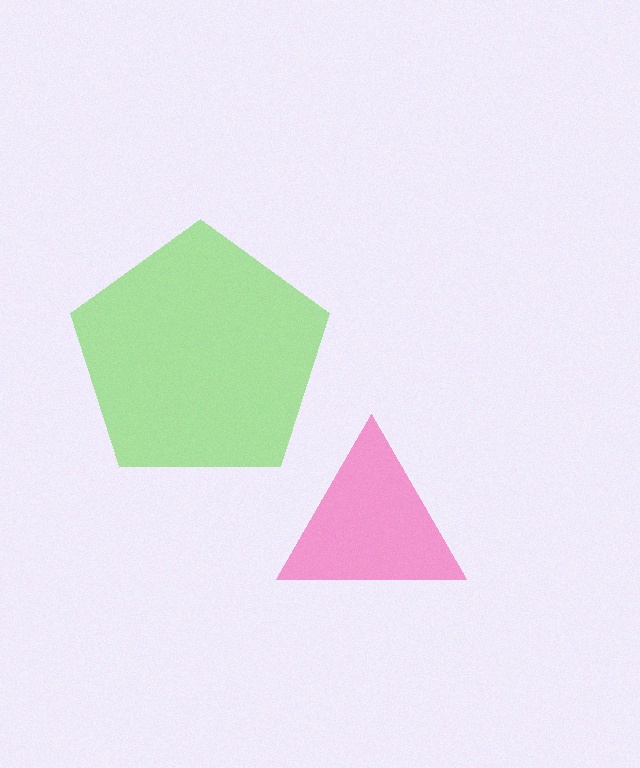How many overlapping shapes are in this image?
There are 2 overlapping shapes in the image.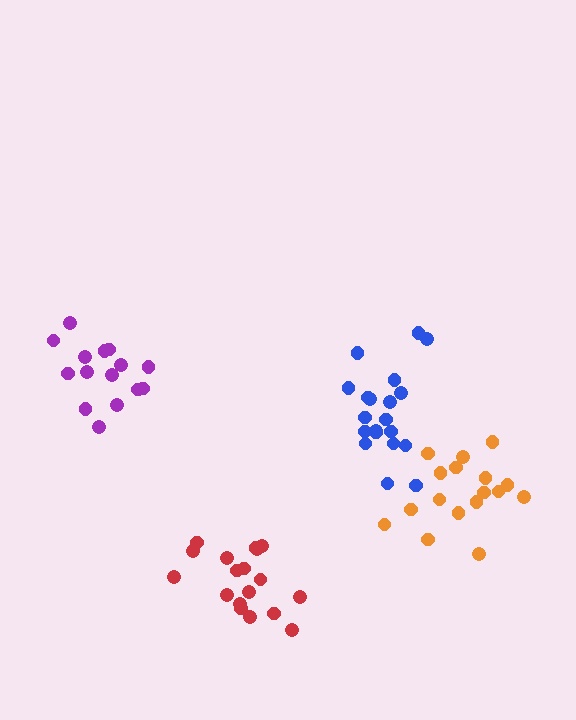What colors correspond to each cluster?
The clusters are colored: blue, purple, red, orange.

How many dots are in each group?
Group 1: 20 dots, Group 2: 15 dots, Group 3: 18 dots, Group 4: 17 dots (70 total).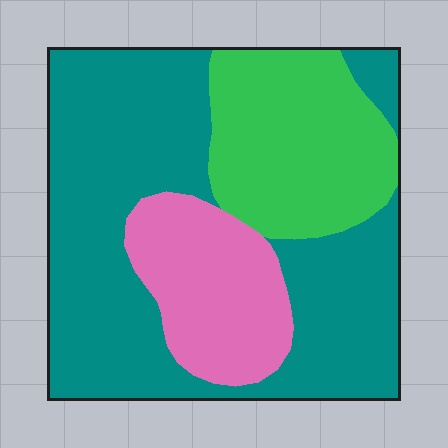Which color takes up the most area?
Teal, at roughly 55%.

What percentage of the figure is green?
Green covers roughly 25% of the figure.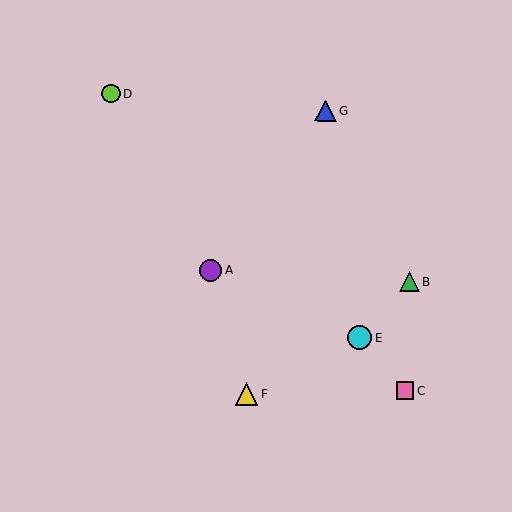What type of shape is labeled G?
Shape G is a blue triangle.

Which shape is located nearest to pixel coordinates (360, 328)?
The cyan circle (labeled E) at (360, 337) is nearest to that location.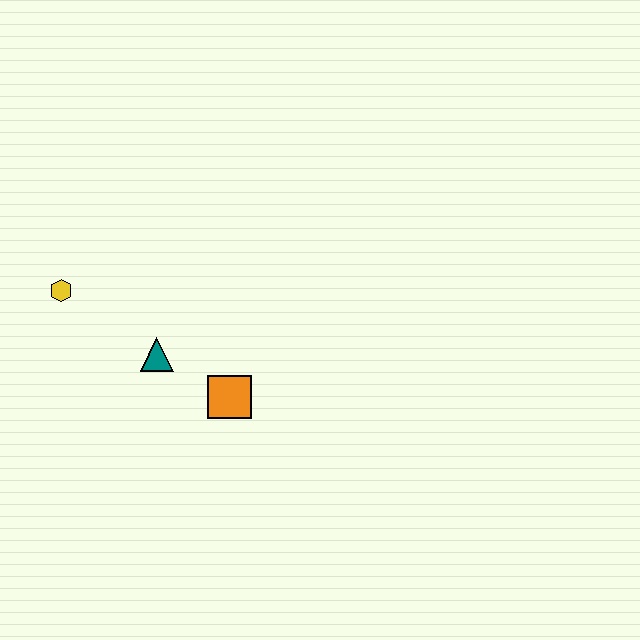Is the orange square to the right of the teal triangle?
Yes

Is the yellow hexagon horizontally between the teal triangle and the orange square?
No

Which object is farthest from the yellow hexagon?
The orange square is farthest from the yellow hexagon.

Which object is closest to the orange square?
The teal triangle is closest to the orange square.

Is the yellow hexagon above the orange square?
Yes